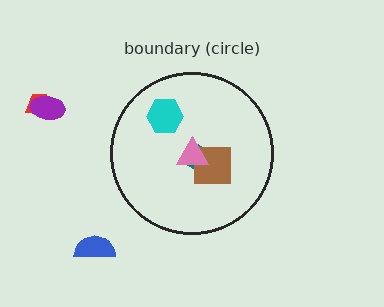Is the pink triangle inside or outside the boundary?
Inside.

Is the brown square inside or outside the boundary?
Inside.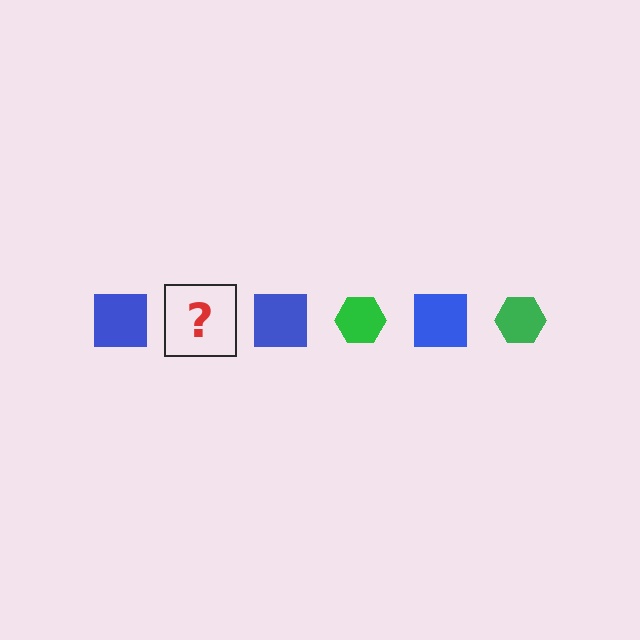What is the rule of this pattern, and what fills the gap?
The rule is that the pattern alternates between blue square and green hexagon. The gap should be filled with a green hexagon.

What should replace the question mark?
The question mark should be replaced with a green hexagon.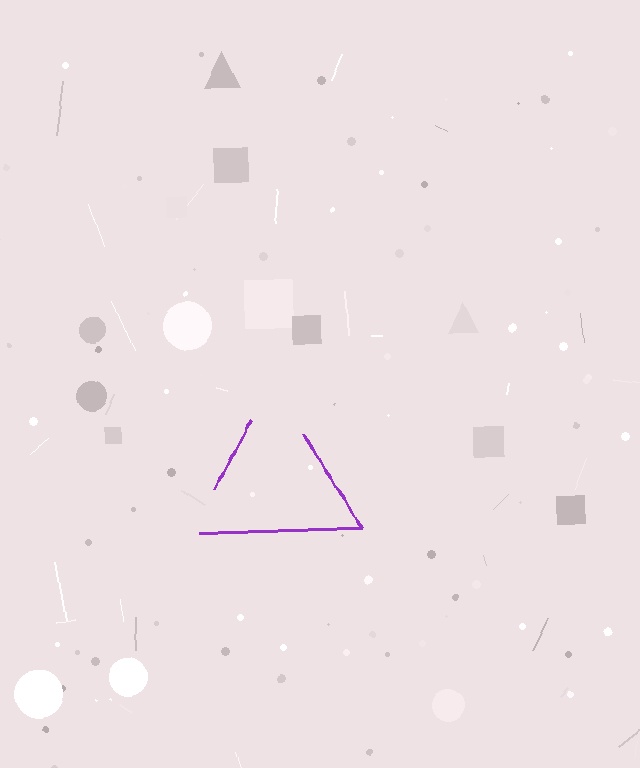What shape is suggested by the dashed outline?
The dashed outline suggests a triangle.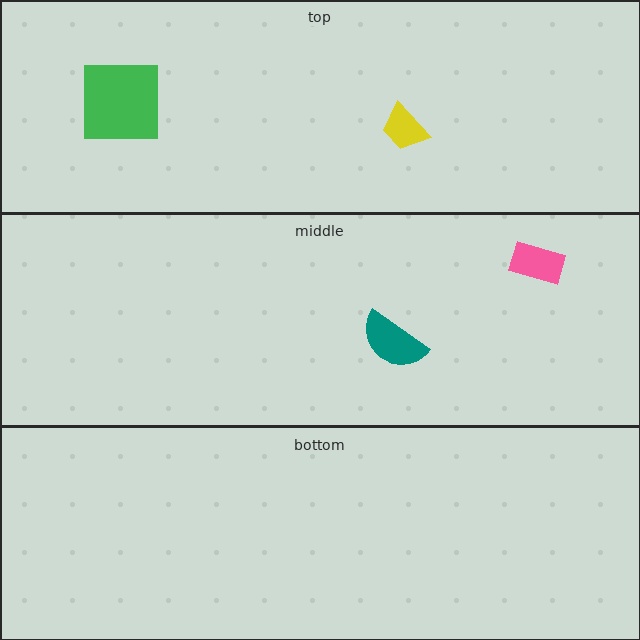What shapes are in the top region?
The green square, the yellow trapezoid.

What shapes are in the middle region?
The pink rectangle, the teal semicircle.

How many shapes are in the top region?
2.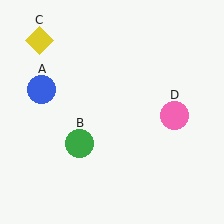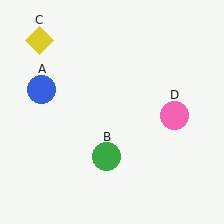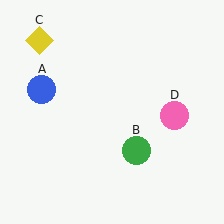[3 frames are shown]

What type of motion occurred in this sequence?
The green circle (object B) rotated counterclockwise around the center of the scene.